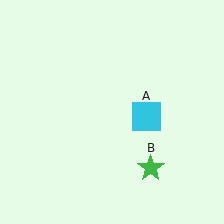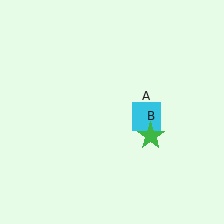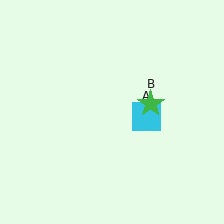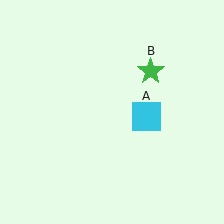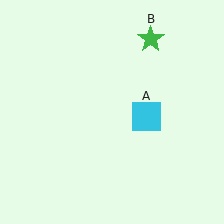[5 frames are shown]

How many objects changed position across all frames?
1 object changed position: green star (object B).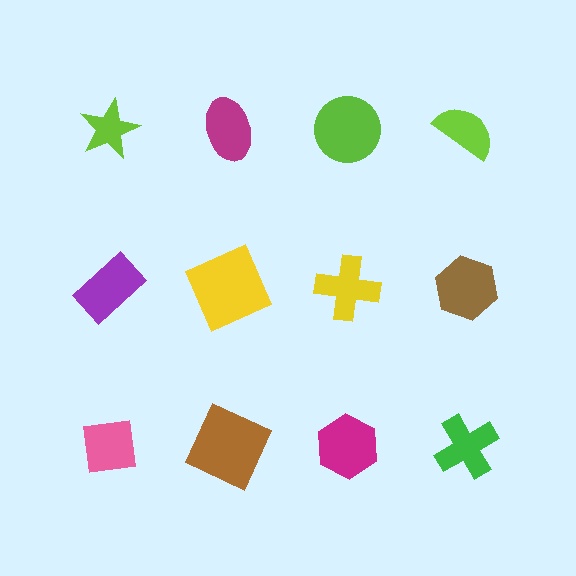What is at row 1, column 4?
A lime semicircle.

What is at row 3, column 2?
A brown square.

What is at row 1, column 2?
A magenta ellipse.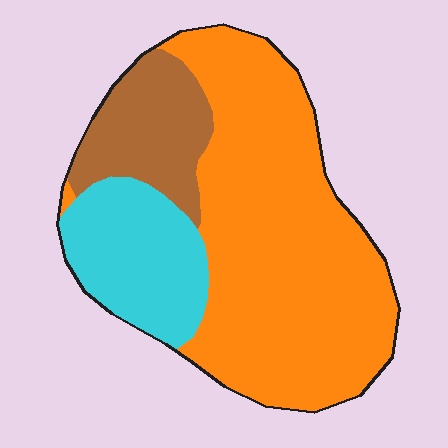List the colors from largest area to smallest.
From largest to smallest: orange, cyan, brown.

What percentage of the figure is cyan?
Cyan covers around 20% of the figure.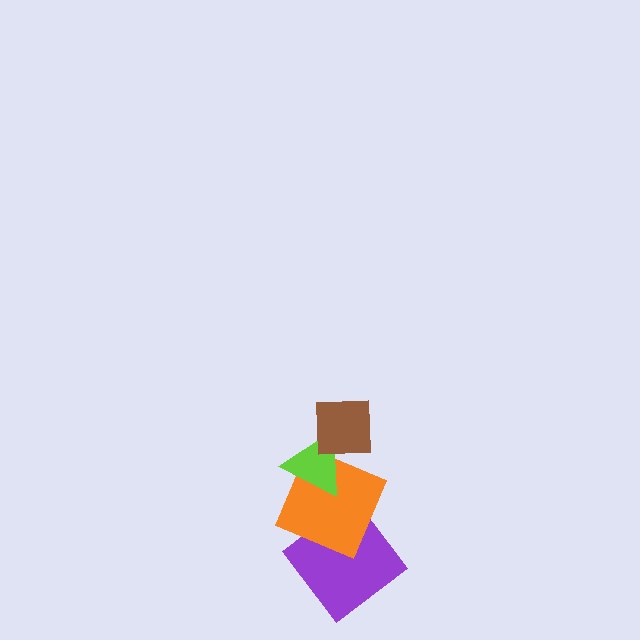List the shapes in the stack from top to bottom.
From top to bottom: the brown square, the lime triangle, the orange square, the purple diamond.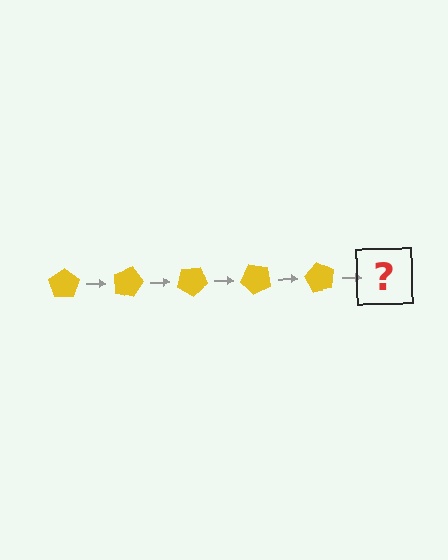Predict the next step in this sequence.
The next step is a yellow pentagon rotated 75 degrees.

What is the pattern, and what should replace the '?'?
The pattern is that the pentagon rotates 15 degrees each step. The '?' should be a yellow pentagon rotated 75 degrees.